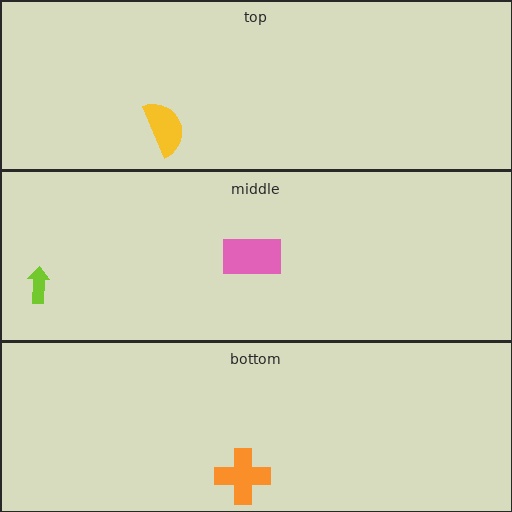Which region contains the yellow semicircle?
The top region.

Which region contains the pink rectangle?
The middle region.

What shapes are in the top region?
The yellow semicircle.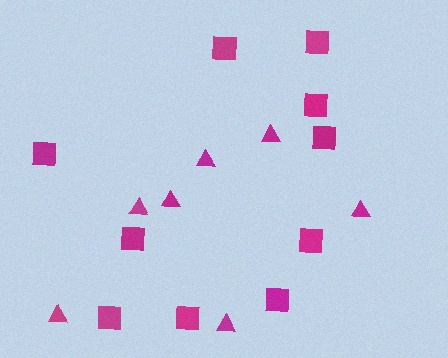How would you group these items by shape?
There are 2 groups: one group of triangles (7) and one group of squares (10).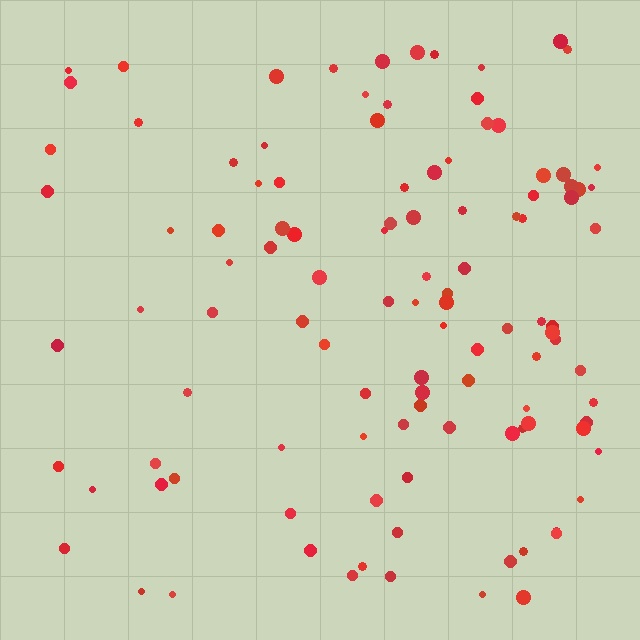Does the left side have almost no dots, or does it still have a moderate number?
Still a moderate number, just noticeably fewer than the right.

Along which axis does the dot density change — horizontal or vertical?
Horizontal.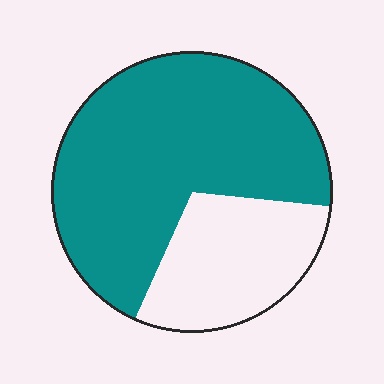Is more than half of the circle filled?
Yes.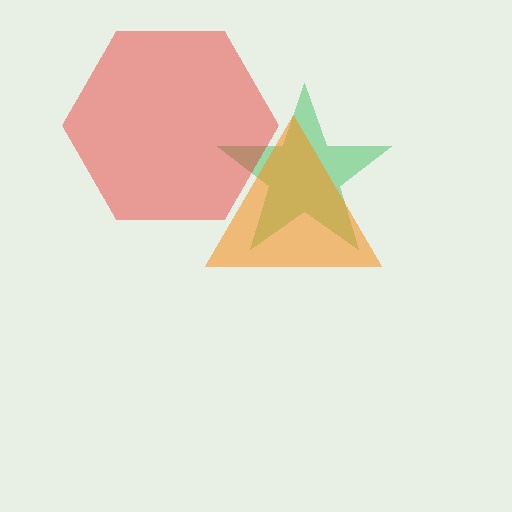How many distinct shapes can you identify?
There are 3 distinct shapes: a green star, an orange triangle, a red hexagon.